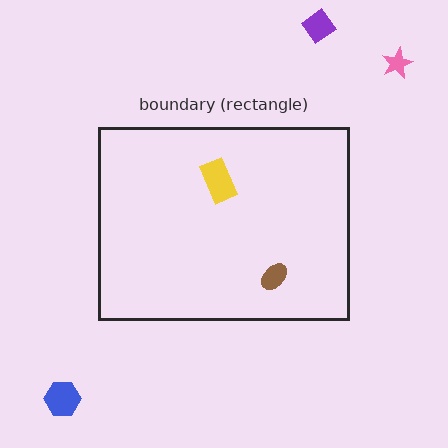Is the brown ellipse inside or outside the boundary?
Inside.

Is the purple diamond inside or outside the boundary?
Outside.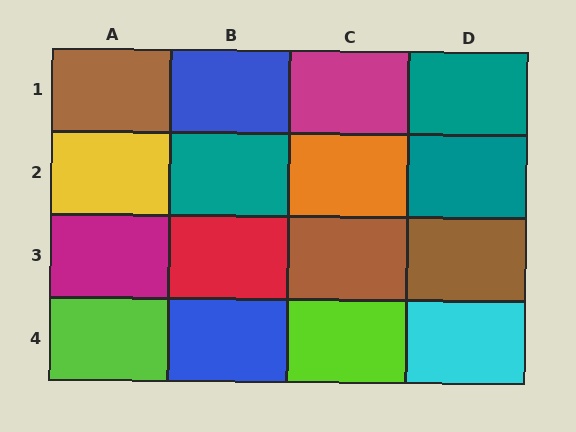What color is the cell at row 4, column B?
Blue.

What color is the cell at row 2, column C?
Orange.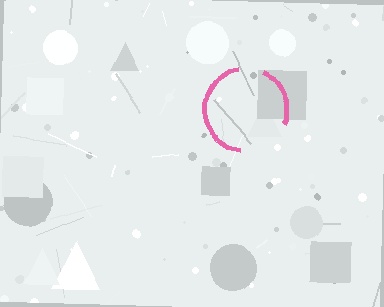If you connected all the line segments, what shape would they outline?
They would outline a circle.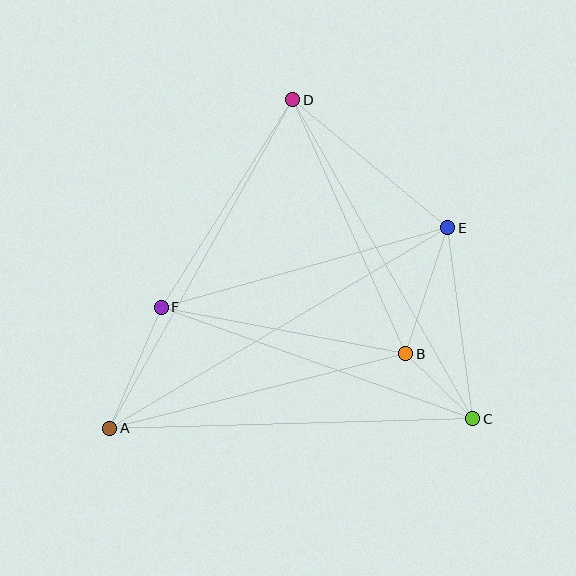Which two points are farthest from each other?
Points A and E are farthest from each other.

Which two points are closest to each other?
Points B and C are closest to each other.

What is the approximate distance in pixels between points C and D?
The distance between C and D is approximately 366 pixels.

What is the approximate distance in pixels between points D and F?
The distance between D and F is approximately 246 pixels.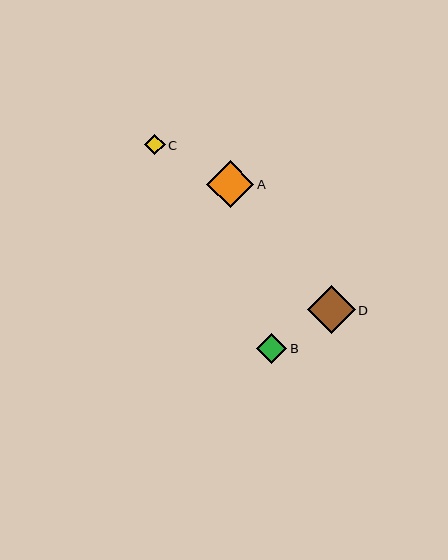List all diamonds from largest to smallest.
From largest to smallest: D, A, B, C.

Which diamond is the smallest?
Diamond C is the smallest with a size of approximately 20 pixels.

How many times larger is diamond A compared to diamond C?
Diamond A is approximately 2.3 times the size of diamond C.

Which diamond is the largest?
Diamond D is the largest with a size of approximately 48 pixels.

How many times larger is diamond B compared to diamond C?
Diamond B is approximately 1.5 times the size of diamond C.